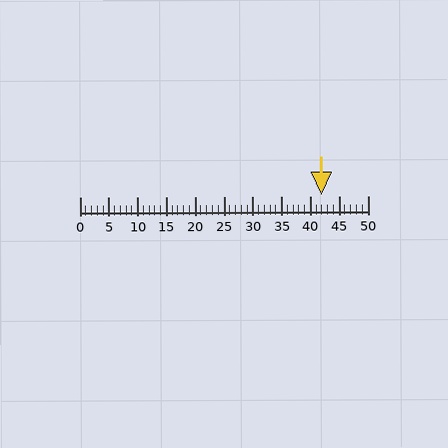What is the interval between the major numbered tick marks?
The major tick marks are spaced 5 units apart.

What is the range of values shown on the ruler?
The ruler shows values from 0 to 50.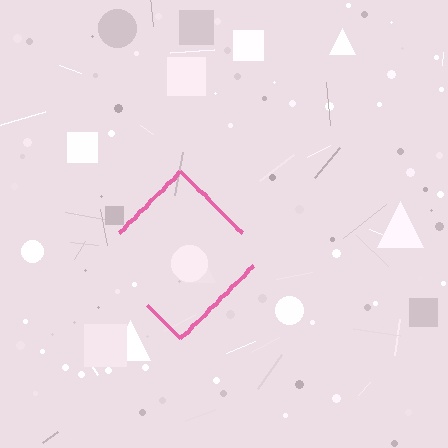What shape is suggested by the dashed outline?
The dashed outline suggests a diamond.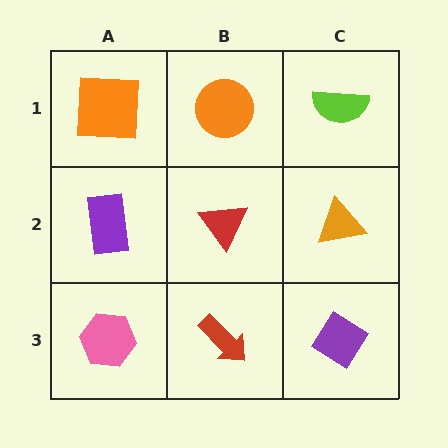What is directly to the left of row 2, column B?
A purple rectangle.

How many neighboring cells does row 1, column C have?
2.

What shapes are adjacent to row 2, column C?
A lime semicircle (row 1, column C), a purple diamond (row 3, column C), a red triangle (row 2, column B).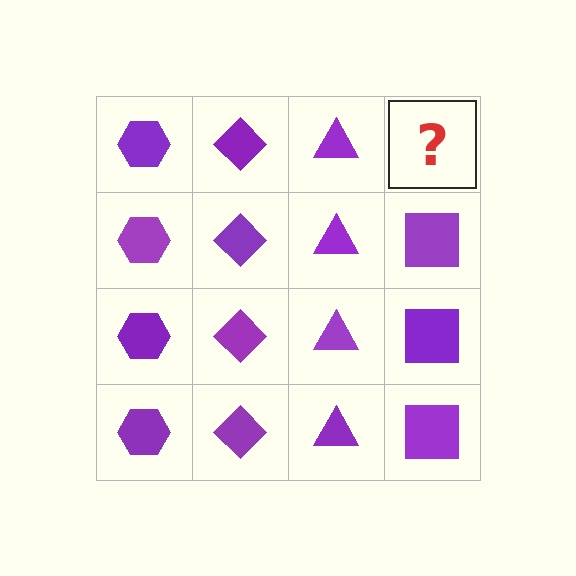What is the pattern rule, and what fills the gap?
The rule is that each column has a consistent shape. The gap should be filled with a purple square.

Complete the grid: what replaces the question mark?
The question mark should be replaced with a purple square.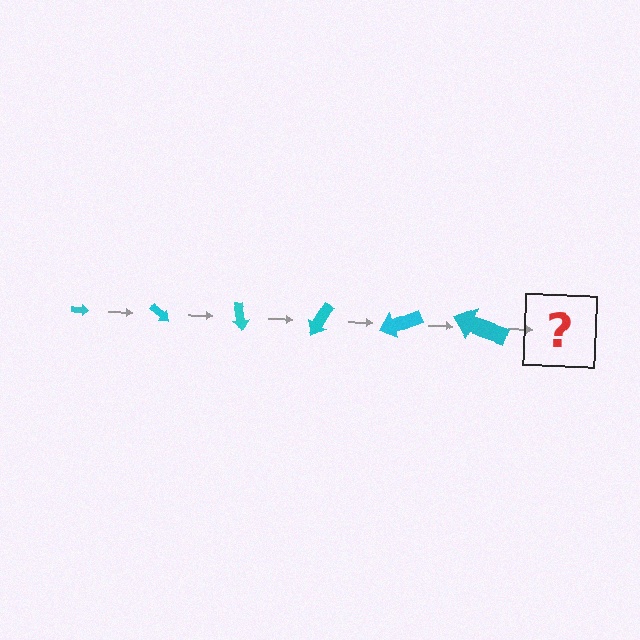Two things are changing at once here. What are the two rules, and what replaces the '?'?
The two rules are that the arrow grows larger each step and it rotates 40 degrees each step. The '?' should be an arrow, larger than the previous one and rotated 240 degrees from the start.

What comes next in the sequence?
The next element should be an arrow, larger than the previous one and rotated 240 degrees from the start.